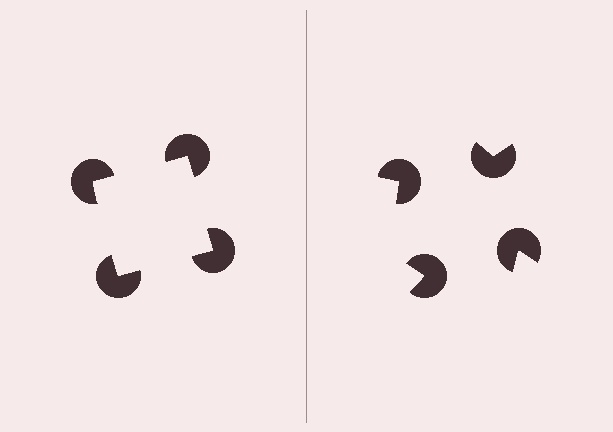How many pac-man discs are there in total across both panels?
8 — 4 on each side.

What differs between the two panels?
The pac-man discs are positioned identically on both sides; only the wedge orientations differ. On the left they align to a square; on the right they are misaligned.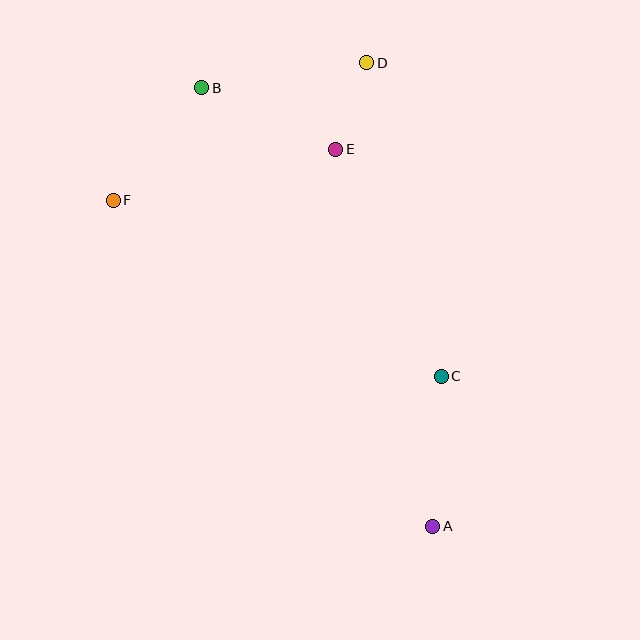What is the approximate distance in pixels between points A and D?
The distance between A and D is approximately 468 pixels.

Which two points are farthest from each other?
Points A and B are farthest from each other.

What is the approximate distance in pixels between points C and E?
The distance between C and E is approximately 250 pixels.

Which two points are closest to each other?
Points D and E are closest to each other.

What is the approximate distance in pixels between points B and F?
The distance between B and F is approximately 143 pixels.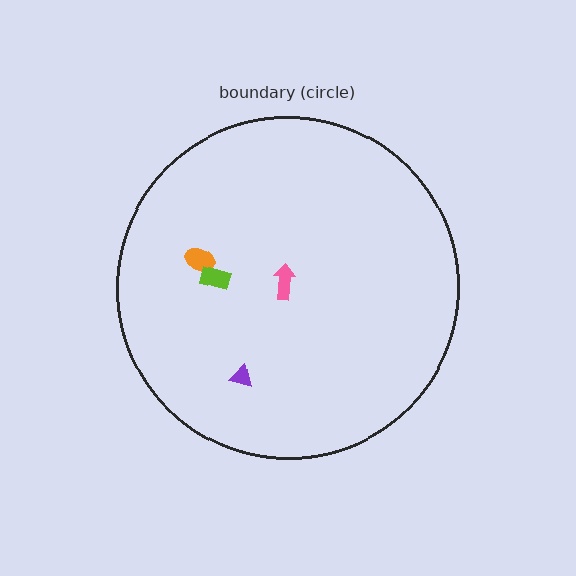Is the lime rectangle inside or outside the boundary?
Inside.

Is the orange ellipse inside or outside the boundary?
Inside.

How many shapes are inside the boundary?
4 inside, 0 outside.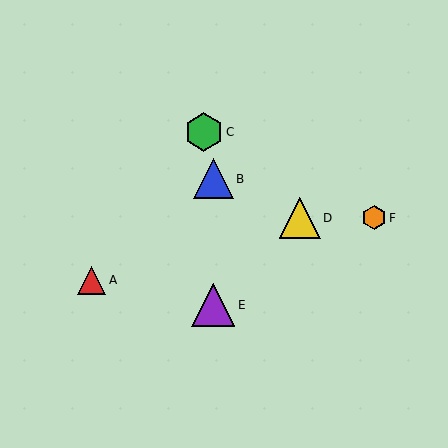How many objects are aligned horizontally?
2 objects (D, F) are aligned horizontally.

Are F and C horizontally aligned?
No, F is at y≈218 and C is at y≈132.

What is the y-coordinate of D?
Object D is at y≈218.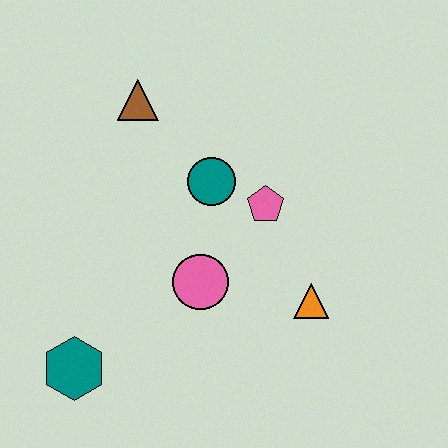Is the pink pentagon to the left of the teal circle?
No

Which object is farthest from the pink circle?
The brown triangle is farthest from the pink circle.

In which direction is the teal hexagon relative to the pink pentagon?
The teal hexagon is to the left of the pink pentagon.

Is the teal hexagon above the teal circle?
No